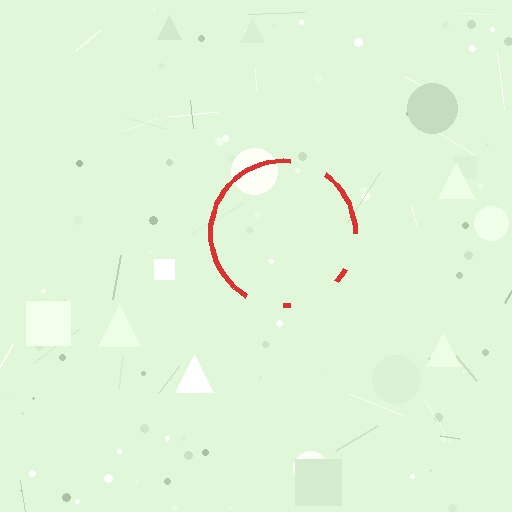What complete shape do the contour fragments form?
The contour fragments form a circle.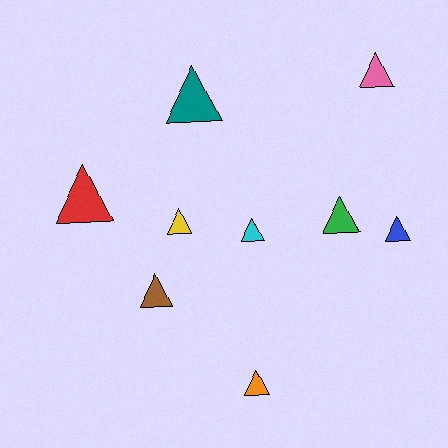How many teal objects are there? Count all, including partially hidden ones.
There is 1 teal object.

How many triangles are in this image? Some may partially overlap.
There are 9 triangles.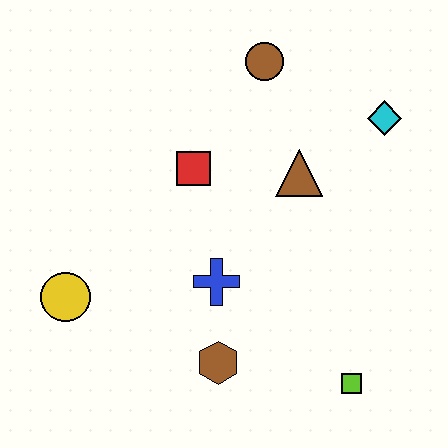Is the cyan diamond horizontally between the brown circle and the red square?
No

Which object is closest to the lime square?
The brown hexagon is closest to the lime square.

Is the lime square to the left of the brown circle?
No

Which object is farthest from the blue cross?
The cyan diamond is farthest from the blue cross.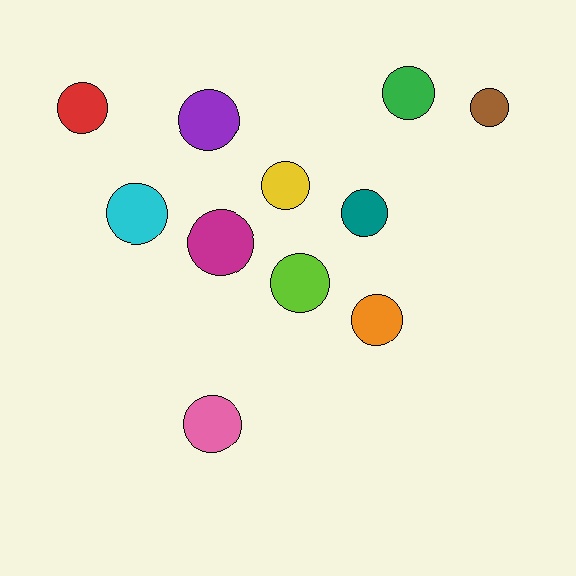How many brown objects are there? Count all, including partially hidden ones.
There is 1 brown object.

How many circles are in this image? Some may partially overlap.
There are 11 circles.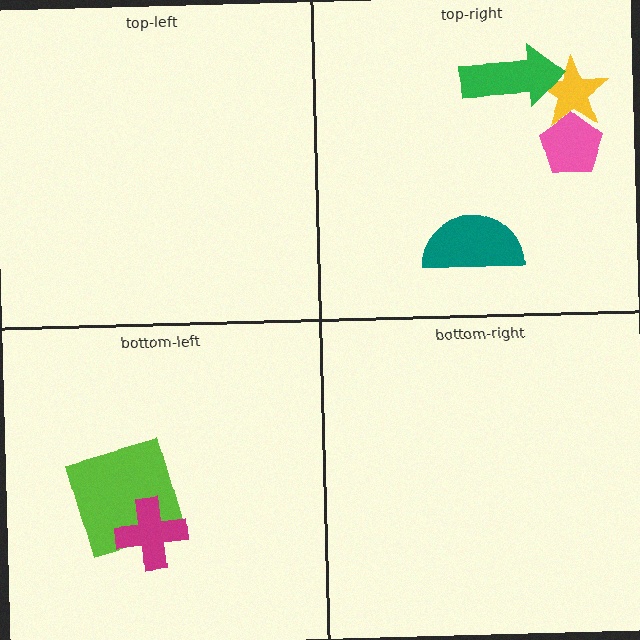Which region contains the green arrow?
The top-right region.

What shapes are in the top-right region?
The yellow star, the green arrow, the teal semicircle, the pink pentagon.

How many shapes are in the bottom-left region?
2.